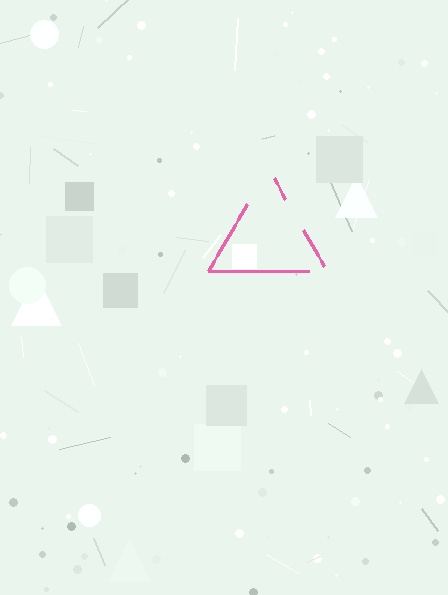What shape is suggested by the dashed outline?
The dashed outline suggests a triangle.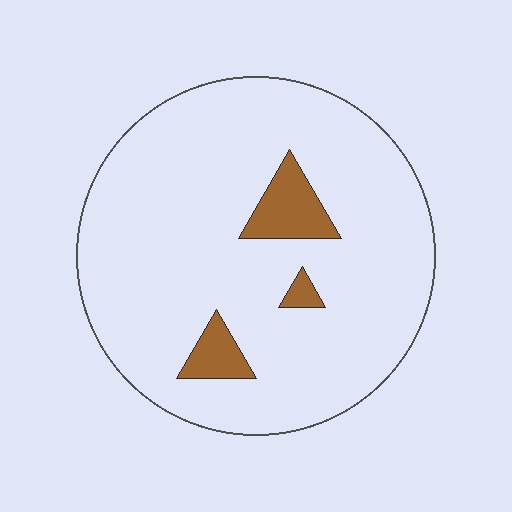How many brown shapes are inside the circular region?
3.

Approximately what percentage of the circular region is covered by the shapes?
Approximately 10%.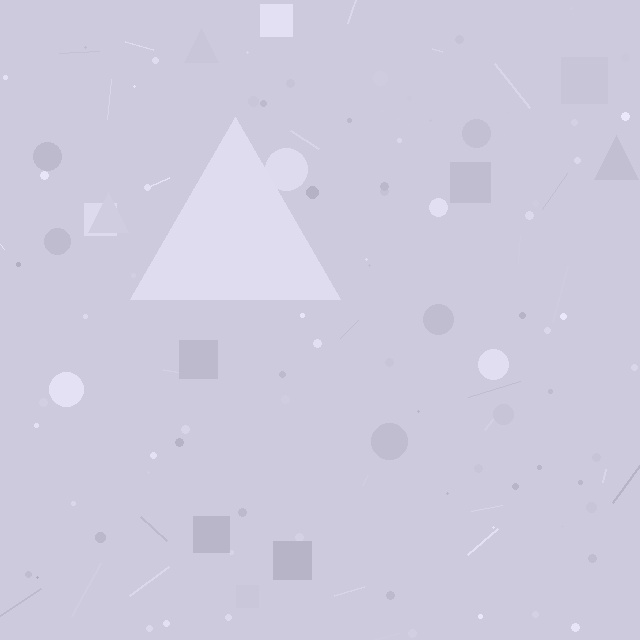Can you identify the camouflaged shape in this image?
The camouflaged shape is a triangle.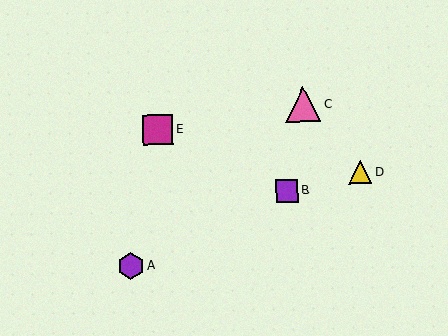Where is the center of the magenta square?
The center of the magenta square is at (158, 130).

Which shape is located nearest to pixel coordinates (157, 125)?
The magenta square (labeled E) at (158, 130) is nearest to that location.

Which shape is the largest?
The pink triangle (labeled C) is the largest.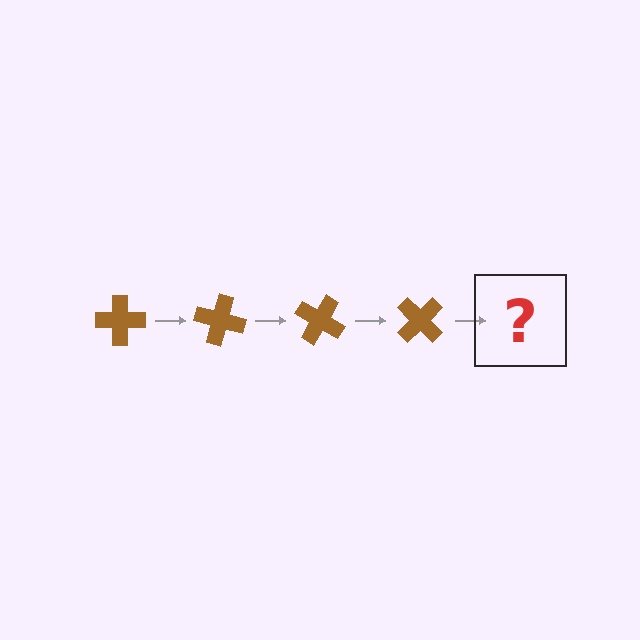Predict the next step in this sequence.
The next step is a brown cross rotated 60 degrees.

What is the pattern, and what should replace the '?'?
The pattern is that the cross rotates 15 degrees each step. The '?' should be a brown cross rotated 60 degrees.